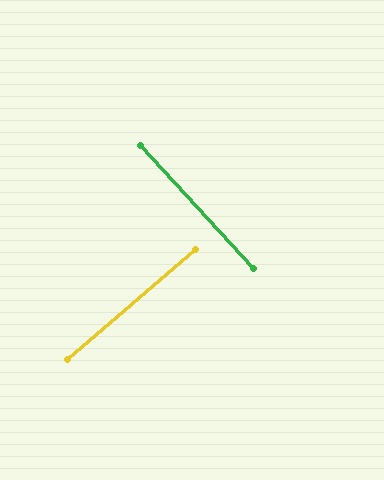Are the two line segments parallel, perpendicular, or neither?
Perpendicular — they meet at approximately 88°.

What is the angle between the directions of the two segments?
Approximately 88 degrees.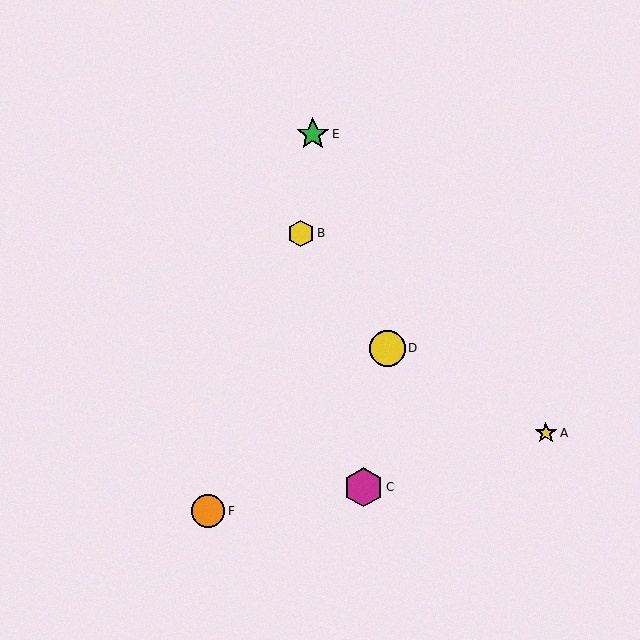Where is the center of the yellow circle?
The center of the yellow circle is at (387, 348).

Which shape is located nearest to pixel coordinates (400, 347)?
The yellow circle (labeled D) at (387, 348) is nearest to that location.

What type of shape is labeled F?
Shape F is an orange circle.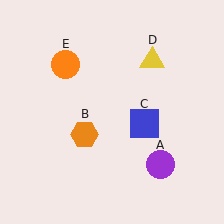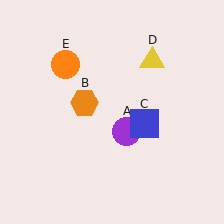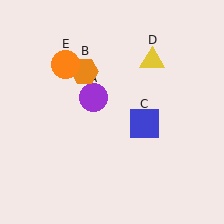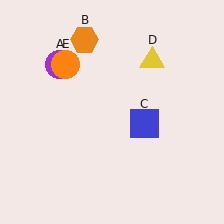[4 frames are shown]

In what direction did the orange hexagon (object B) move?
The orange hexagon (object B) moved up.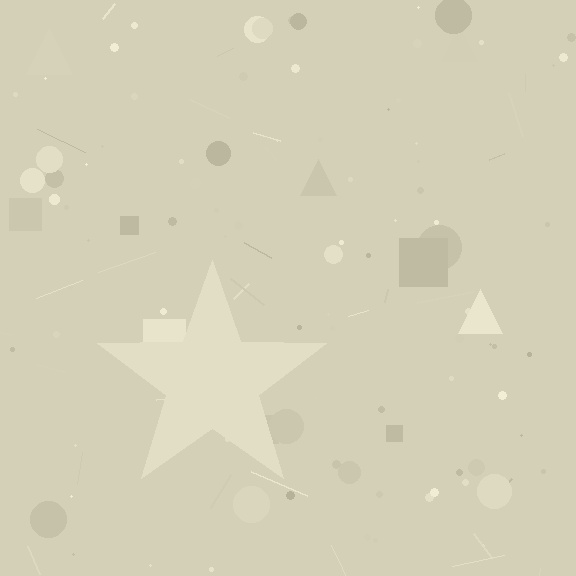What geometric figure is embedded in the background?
A star is embedded in the background.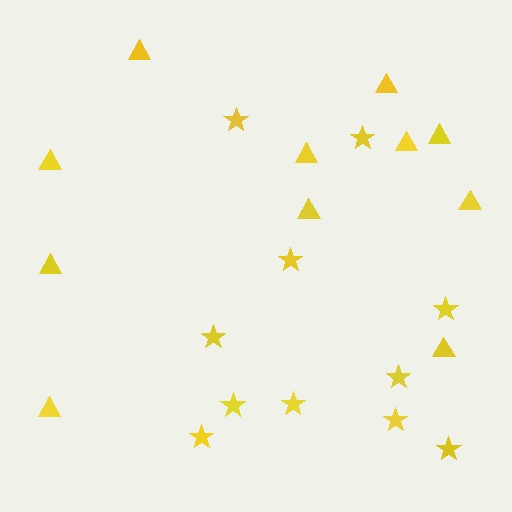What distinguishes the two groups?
There are 2 groups: one group of triangles (11) and one group of stars (11).